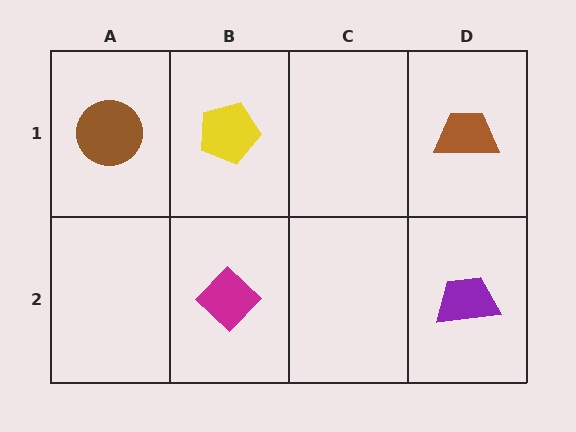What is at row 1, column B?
A yellow pentagon.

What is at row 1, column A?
A brown circle.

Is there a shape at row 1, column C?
No, that cell is empty.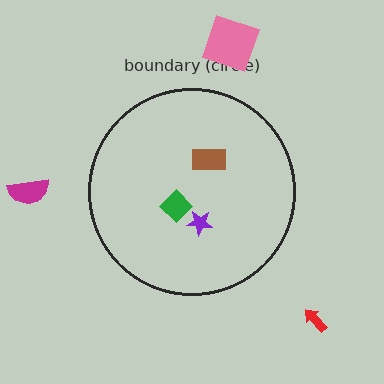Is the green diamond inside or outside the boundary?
Inside.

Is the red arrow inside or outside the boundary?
Outside.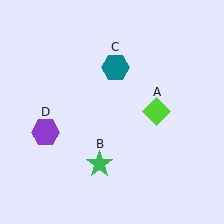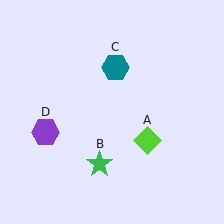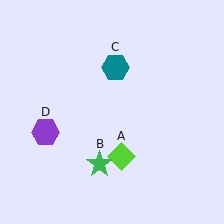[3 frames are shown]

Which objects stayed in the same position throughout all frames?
Green star (object B) and teal hexagon (object C) and purple hexagon (object D) remained stationary.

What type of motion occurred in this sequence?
The lime diamond (object A) rotated clockwise around the center of the scene.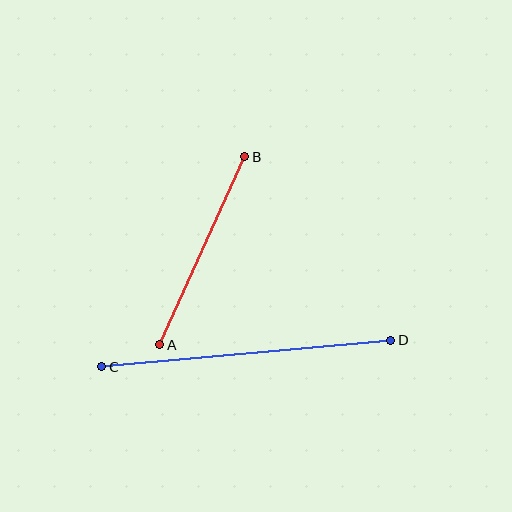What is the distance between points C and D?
The distance is approximately 290 pixels.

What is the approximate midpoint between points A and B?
The midpoint is at approximately (202, 251) pixels.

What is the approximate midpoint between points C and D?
The midpoint is at approximately (246, 354) pixels.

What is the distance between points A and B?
The distance is approximately 206 pixels.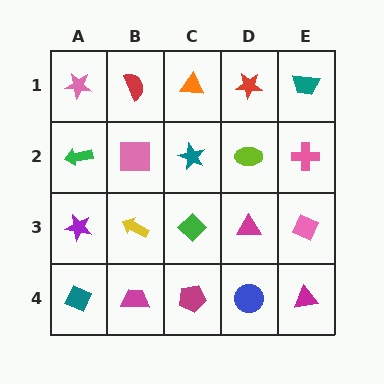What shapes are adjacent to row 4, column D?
A magenta triangle (row 3, column D), a magenta pentagon (row 4, column C), a magenta triangle (row 4, column E).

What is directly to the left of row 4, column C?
A magenta trapezoid.